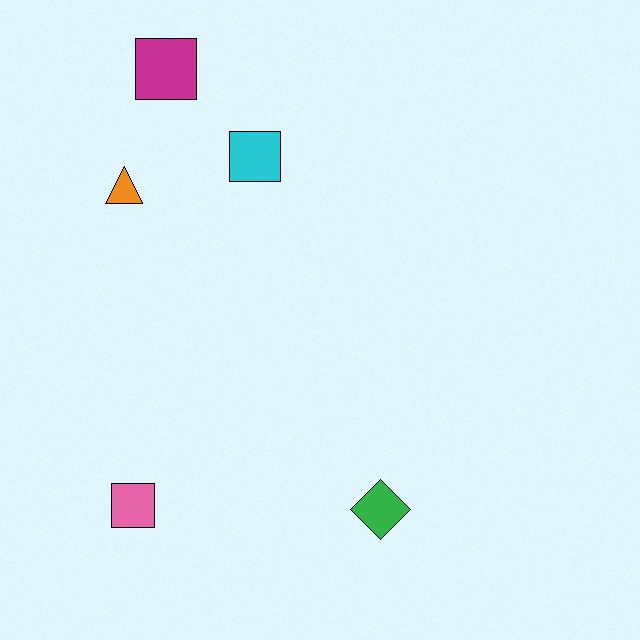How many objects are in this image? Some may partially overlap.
There are 5 objects.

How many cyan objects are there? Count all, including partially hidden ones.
There is 1 cyan object.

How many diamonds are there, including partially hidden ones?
There is 1 diamond.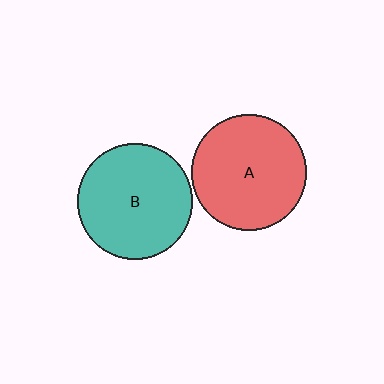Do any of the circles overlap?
No, none of the circles overlap.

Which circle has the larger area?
Circle B (teal).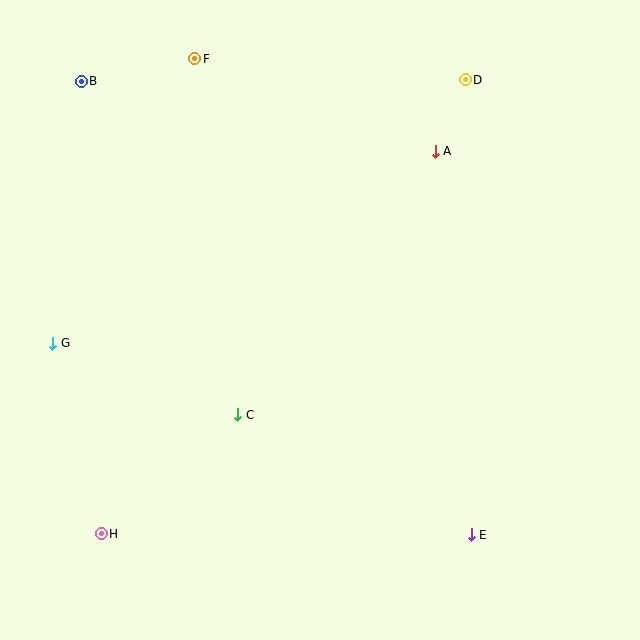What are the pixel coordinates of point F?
Point F is at (195, 59).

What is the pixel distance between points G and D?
The distance between G and D is 490 pixels.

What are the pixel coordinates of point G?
Point G is at (53, 343).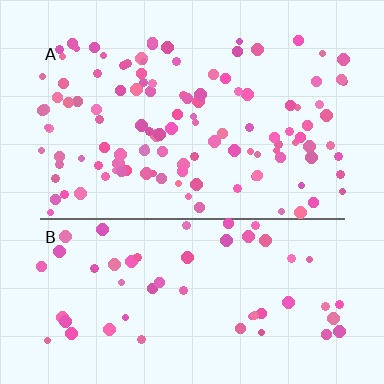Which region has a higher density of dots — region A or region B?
A (the top).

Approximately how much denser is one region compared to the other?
Approximately 2.1× — region A over region B.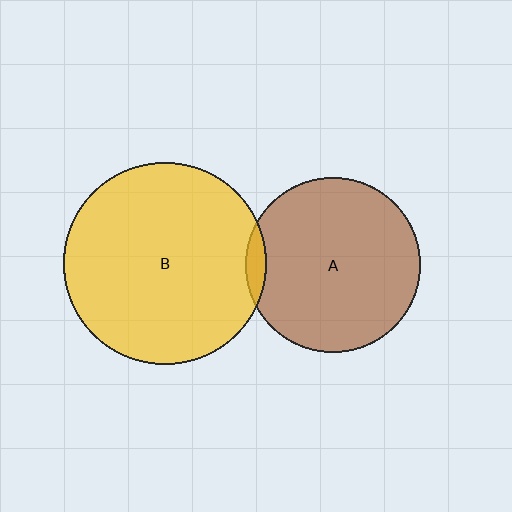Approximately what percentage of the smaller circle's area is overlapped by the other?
Approximately 5%.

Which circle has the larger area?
Circle B (yellow).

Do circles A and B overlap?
Yes.